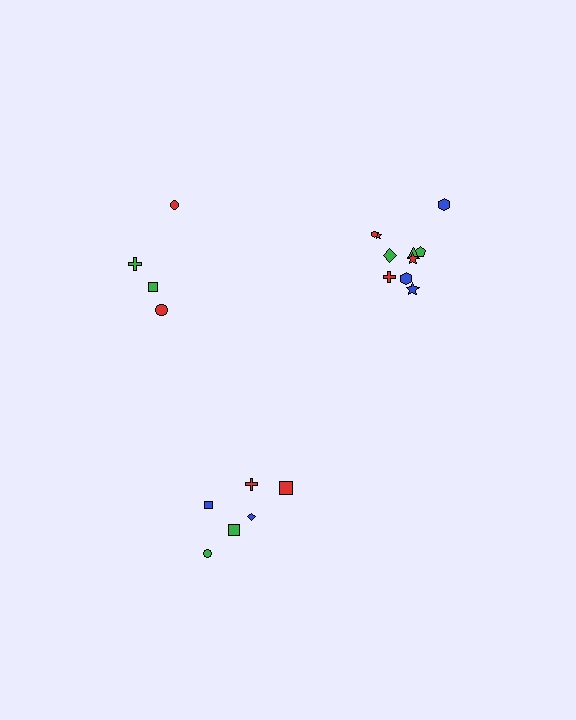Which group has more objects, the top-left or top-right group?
The top-right group.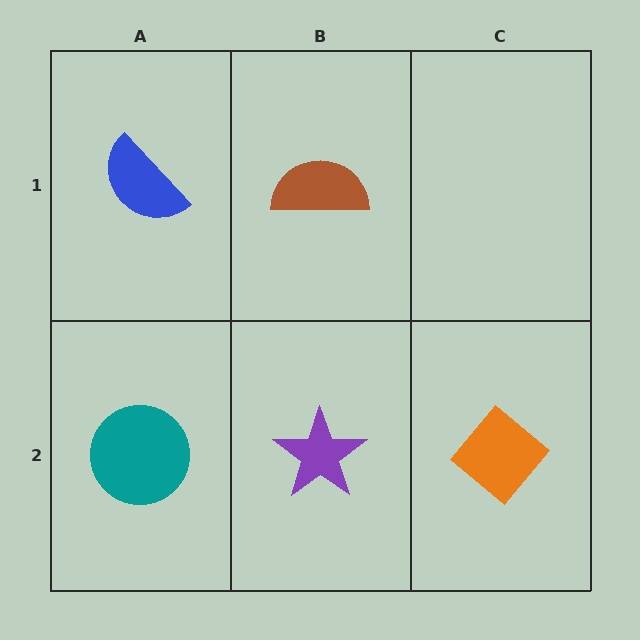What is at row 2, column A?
A teal circle.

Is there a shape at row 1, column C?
No, that cell is empty.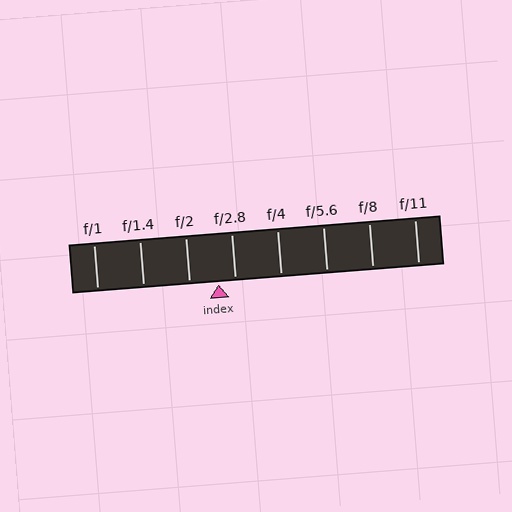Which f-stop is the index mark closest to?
The index mark is closest to f/2.8.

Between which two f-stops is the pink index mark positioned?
The index mark is between f/2 and f/2.8.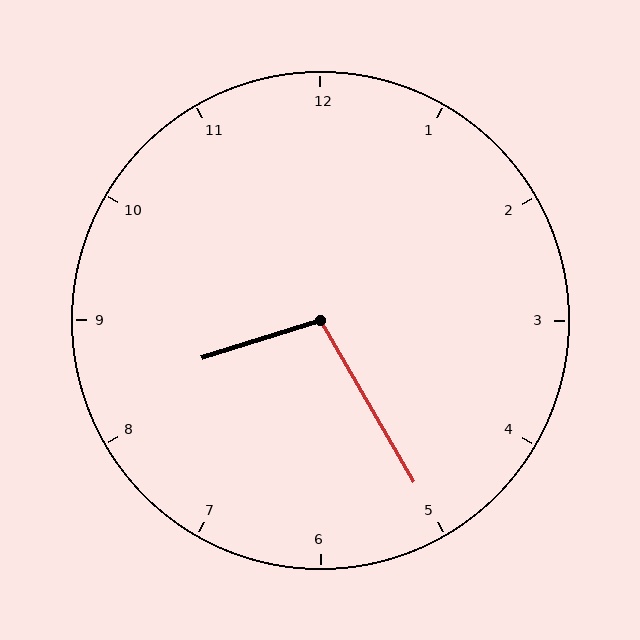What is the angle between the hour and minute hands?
Approximately 102 degrees.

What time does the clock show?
8:25.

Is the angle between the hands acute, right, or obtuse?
It is obtuse.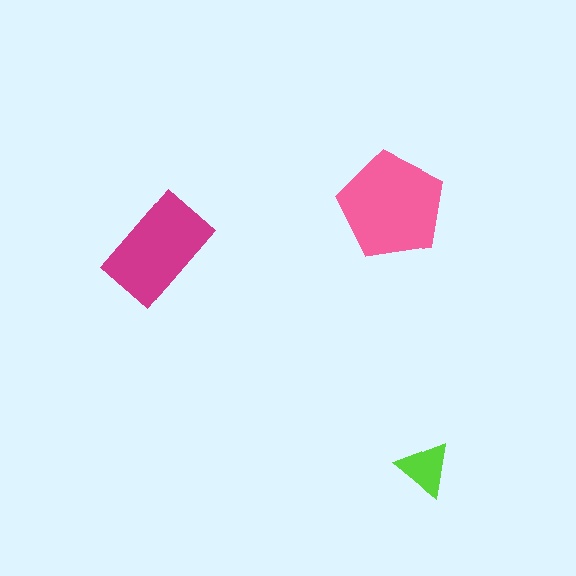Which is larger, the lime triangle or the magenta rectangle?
The magenta rectangle.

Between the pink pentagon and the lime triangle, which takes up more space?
The pink pentagon.